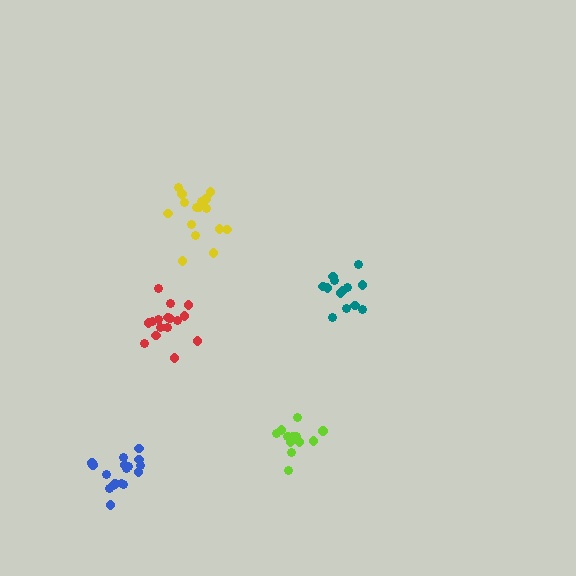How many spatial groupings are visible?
There are 5 spatial groupings.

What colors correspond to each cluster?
The clusters are colored: red, teal, yellow, blue, lime.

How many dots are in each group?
Group 1: 17 dots, Group 2: 13 dots, Group 3: 16 dots, Group 4: 17 dots, Group 5: 13 dots (76 total).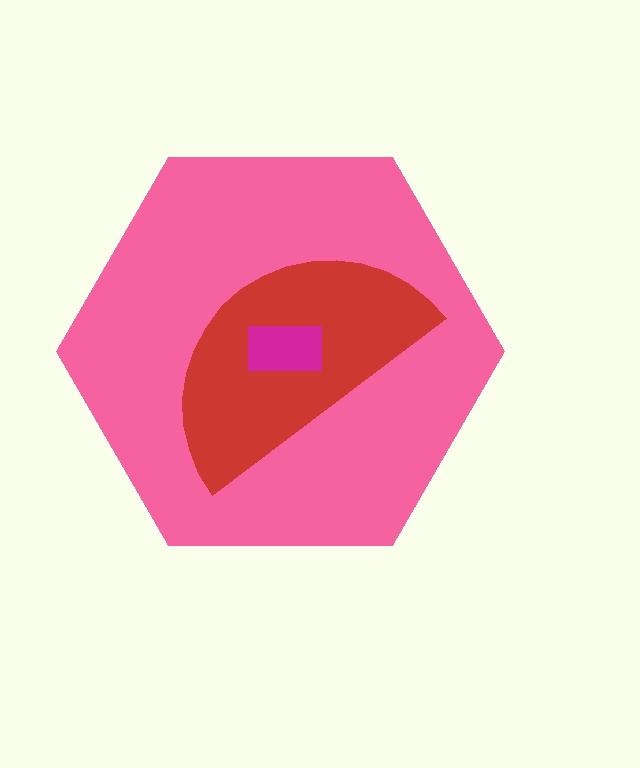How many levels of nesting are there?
3.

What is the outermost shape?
The pink hexagon.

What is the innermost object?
The magenta rectangle.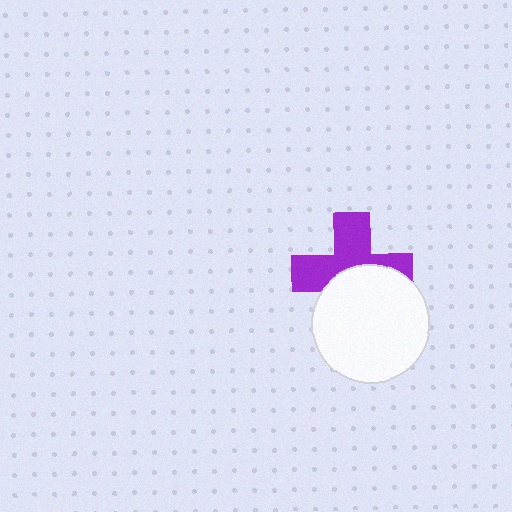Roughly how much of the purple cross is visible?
About half of it is visible (roughly 55%).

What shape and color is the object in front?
The object in front is a white circle.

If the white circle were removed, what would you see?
You would see the complete purple cross.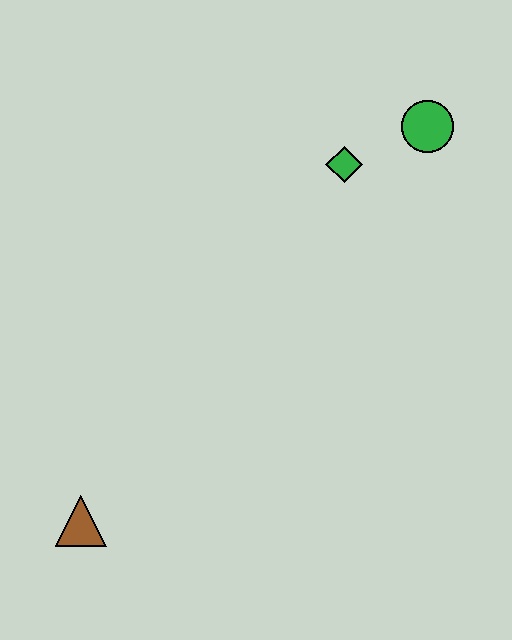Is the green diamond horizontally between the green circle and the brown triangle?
Yes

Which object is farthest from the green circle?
The brown triangle is farthest from the green circle.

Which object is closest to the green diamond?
The green circle is closest to the green diamond.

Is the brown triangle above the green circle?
No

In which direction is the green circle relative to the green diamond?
The green circle is to the right of the green diamond.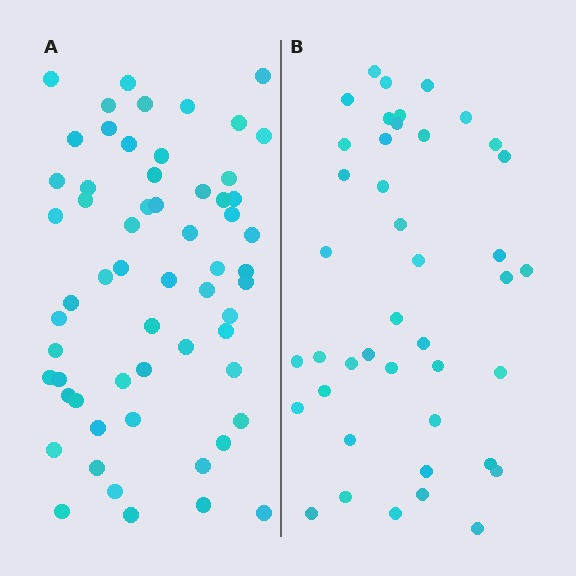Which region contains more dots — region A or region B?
Region A (the left region) has more dots.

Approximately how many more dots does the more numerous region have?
Region A has approximately 20 more dots than region B.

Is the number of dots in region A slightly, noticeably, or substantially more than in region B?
Region A has noticeably more, but not dramatically so. The ratio is roughly 1.4 to 1.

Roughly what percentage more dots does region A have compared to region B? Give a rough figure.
About 45% more.